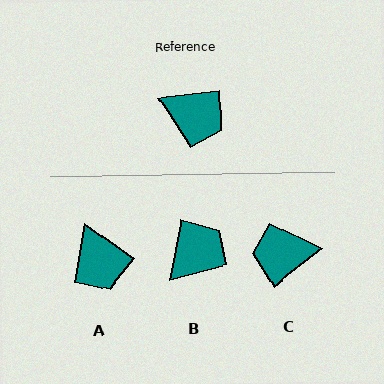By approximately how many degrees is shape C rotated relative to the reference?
Approximately 149 degrees clockwise.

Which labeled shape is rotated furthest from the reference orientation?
C, about 149 degrees away.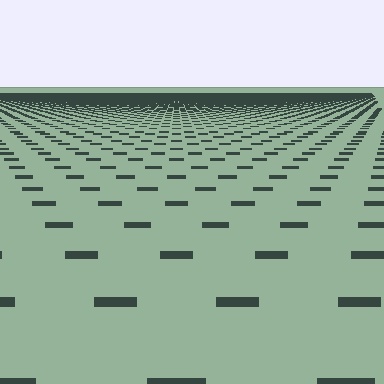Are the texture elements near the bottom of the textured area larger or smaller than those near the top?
Larger. Near the bottom, elements are closer to the viewer and appear at a bigger on-screen size.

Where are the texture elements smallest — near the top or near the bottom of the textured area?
Near the top.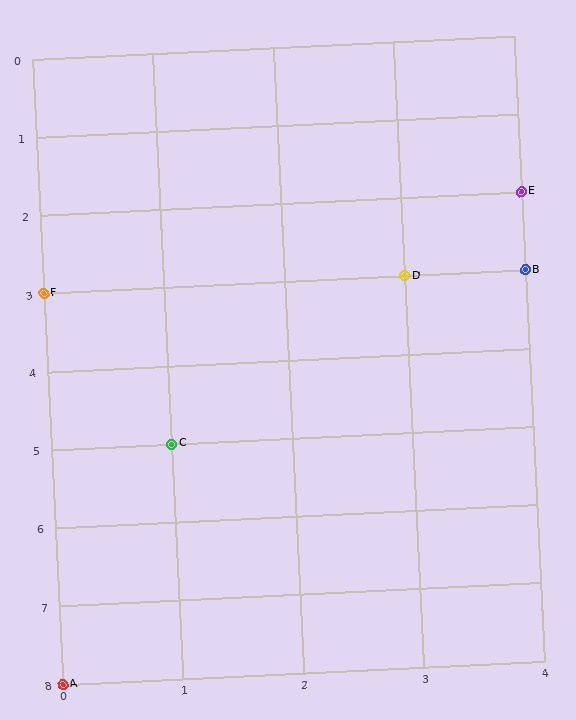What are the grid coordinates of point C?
Point C is at grid coordinates (1, 5).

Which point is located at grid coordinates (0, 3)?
Point F is at (0, 3).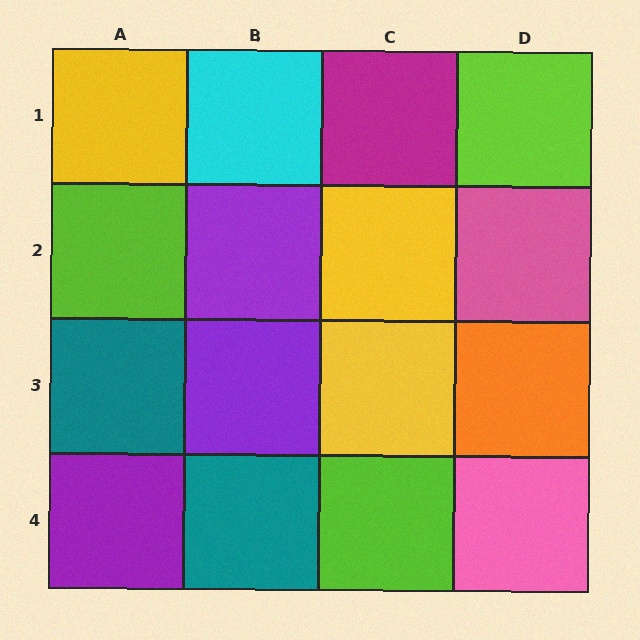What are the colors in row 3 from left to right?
Teal, purple, yellow, orange.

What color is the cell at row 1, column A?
Yellow.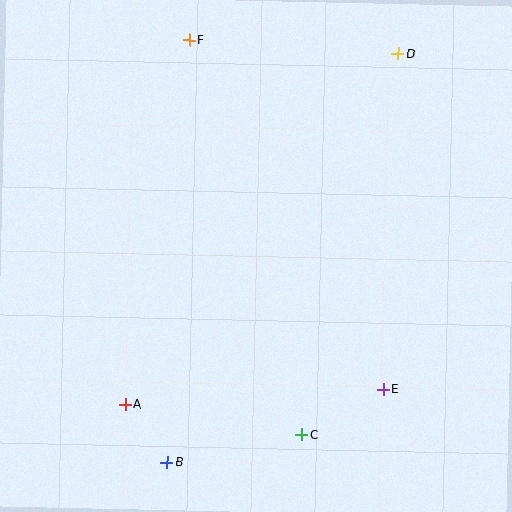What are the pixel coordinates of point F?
Point F is at (189, 40).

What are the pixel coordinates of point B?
Point B is at (167, 462).